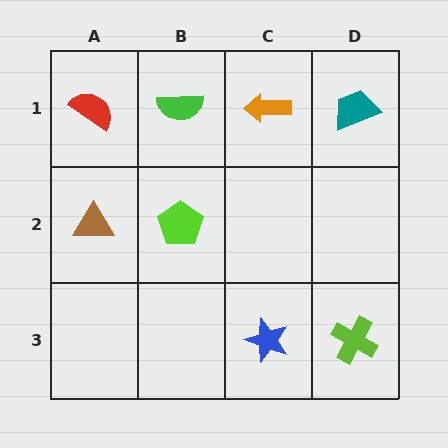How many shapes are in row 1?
4 shapes.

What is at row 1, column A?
A red semicircle.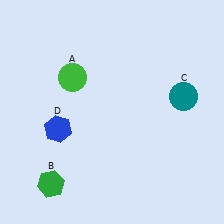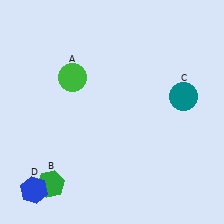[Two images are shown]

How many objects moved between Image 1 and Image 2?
1 object moved between the two images.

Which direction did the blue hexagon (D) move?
The blue hexagon (D) moved down.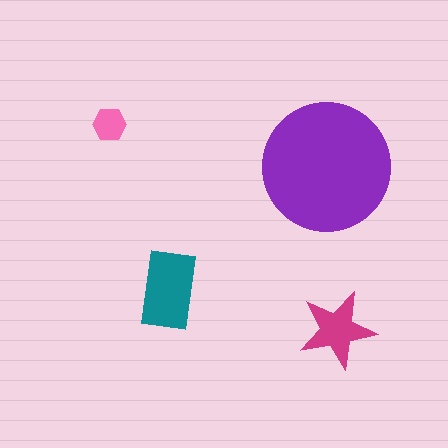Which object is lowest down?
The magenta star is bottommost.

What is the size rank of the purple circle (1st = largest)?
1st.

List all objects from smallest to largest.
The pink hexagon, the magenta star, the teal rectangle, the purple circle.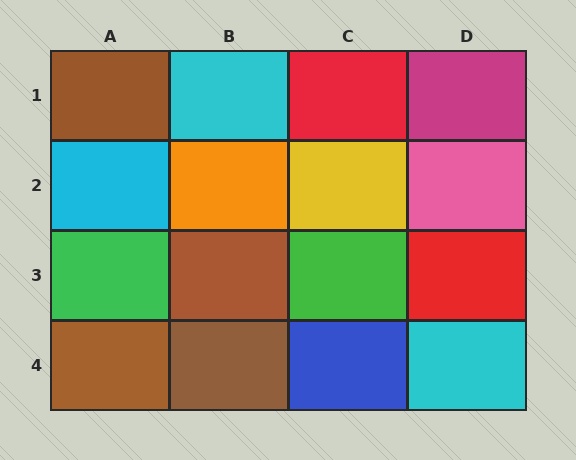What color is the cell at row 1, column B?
Cyan.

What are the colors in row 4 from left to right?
Brown, brown, blue, cyan.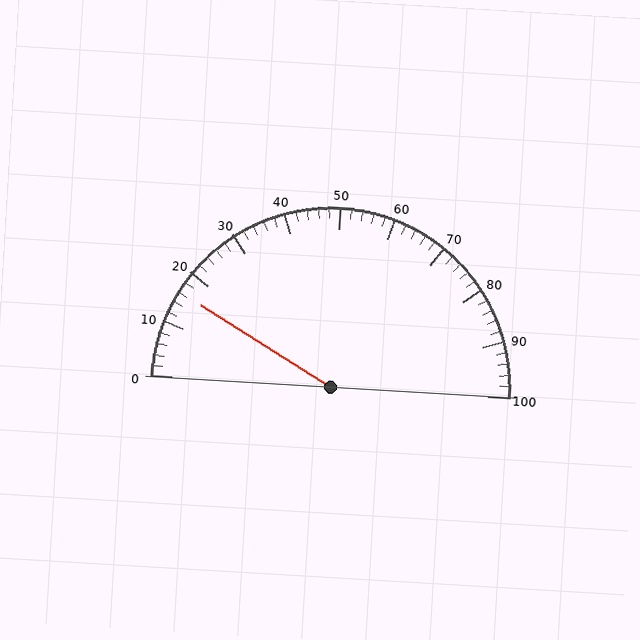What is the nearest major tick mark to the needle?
The nearest major tick mark is 20.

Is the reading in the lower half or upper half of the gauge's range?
The reading is in the lower half of the range (0 to 100).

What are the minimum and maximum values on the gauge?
The gauge ranges from 0 to 100.